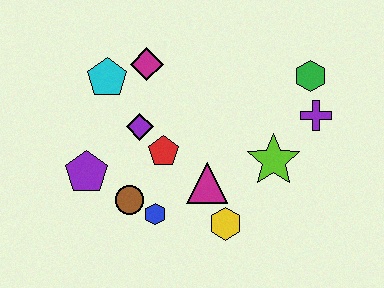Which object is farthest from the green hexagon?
The purple pentagon is farthest from the green hexagon.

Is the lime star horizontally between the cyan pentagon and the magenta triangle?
No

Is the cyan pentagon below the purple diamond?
No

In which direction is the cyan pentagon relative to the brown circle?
The cyan pentagon is above the brown circle.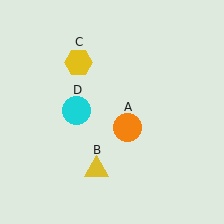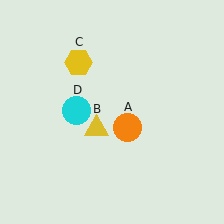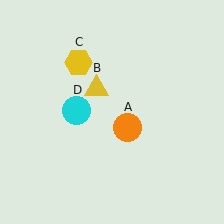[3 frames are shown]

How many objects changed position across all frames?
1 object changed position: yellow triangle (object B).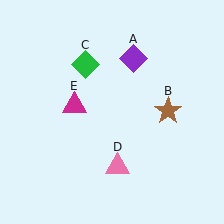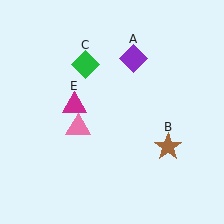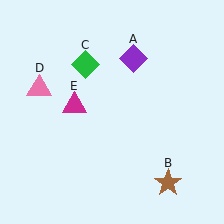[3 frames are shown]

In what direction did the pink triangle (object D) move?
The pink triangle (object D) moved up and to the left.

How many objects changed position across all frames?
2 objects changed position: brown star (object B), pink triangle (object D).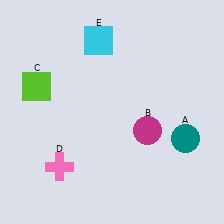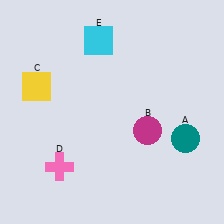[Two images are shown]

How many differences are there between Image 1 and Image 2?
There is 1 difference between the two images.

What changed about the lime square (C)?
In Image 1, C is lime. In Image 2, it changed to yellow.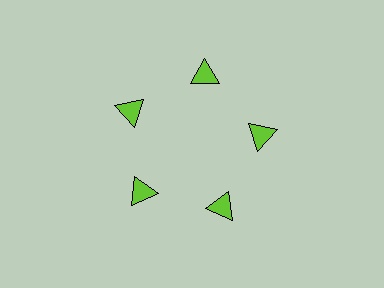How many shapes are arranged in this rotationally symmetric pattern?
There are 5 shapes, arranged in 5 groups of 1.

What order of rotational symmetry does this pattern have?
This pattern has 5-fold rotational symmetry.